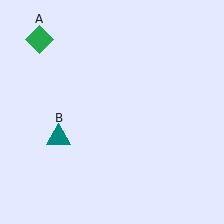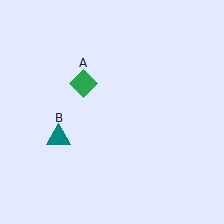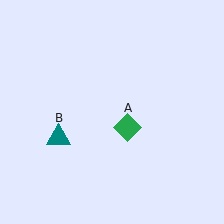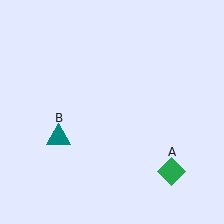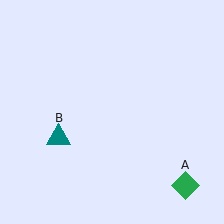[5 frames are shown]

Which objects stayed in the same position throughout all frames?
Teal triangle (object B) remained stationary.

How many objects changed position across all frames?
1 object changed position: green diamond (object A).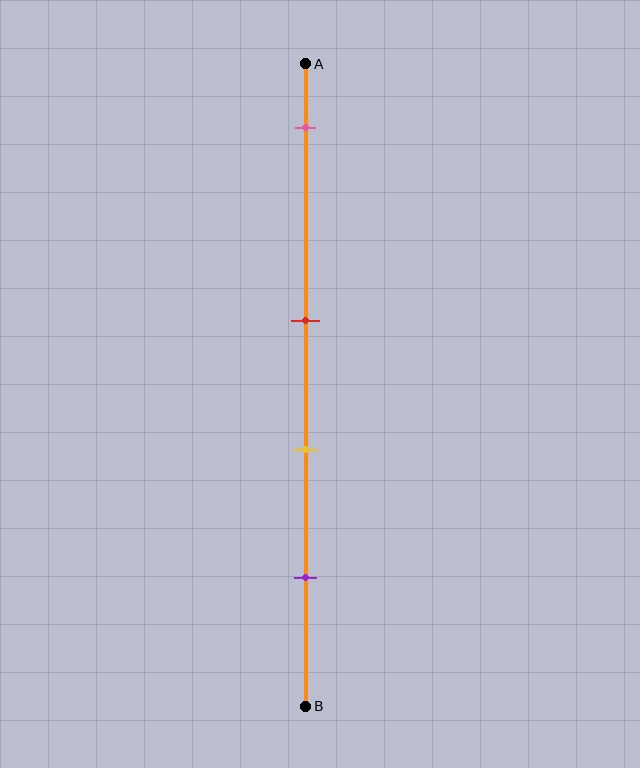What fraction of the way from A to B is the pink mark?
The pink mark is approximately 10% (0.1) of the way from A to B.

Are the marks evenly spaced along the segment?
No, the marks are not evenly spaced.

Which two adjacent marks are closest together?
The red and yellow marks are the closest adjacent pair.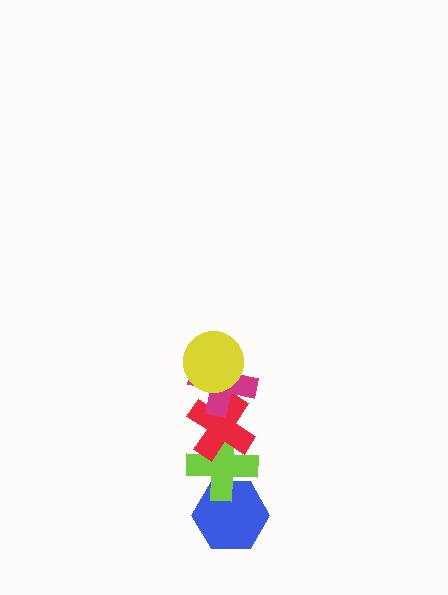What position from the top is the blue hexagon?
The blue hexagon is 5th from the top.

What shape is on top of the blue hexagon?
The lime cross is on top of the blue hexagon.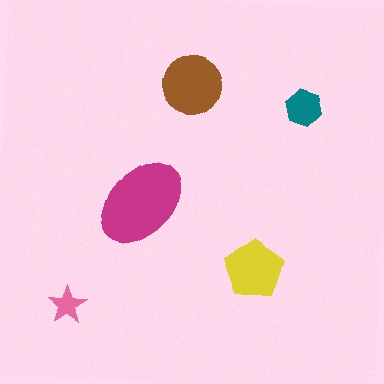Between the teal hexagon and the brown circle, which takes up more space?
The brown circle.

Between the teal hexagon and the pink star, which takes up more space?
The teal hexagon.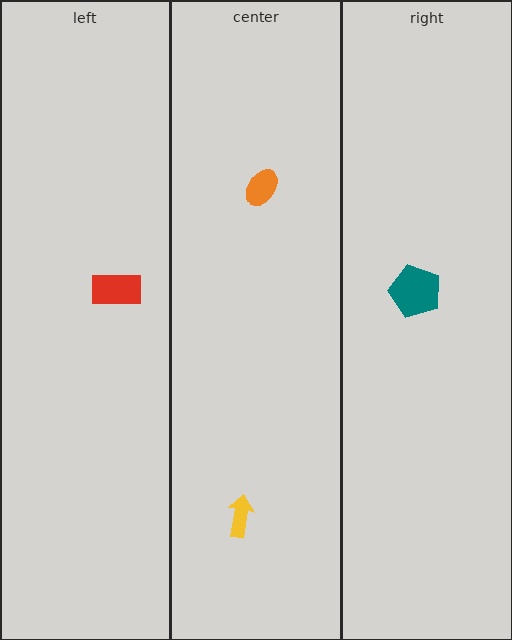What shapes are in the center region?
The orange ellipse, the yellow arrow.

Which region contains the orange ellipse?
The center region.